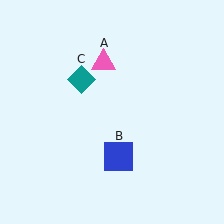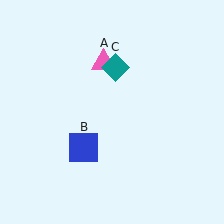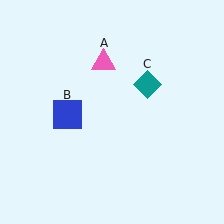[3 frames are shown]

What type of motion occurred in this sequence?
The blue square (object B), teal diamond (object C) rotated clockwise around the center of the scene.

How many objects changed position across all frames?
2 objects changed position: blue square (object B), teal diamond (object C).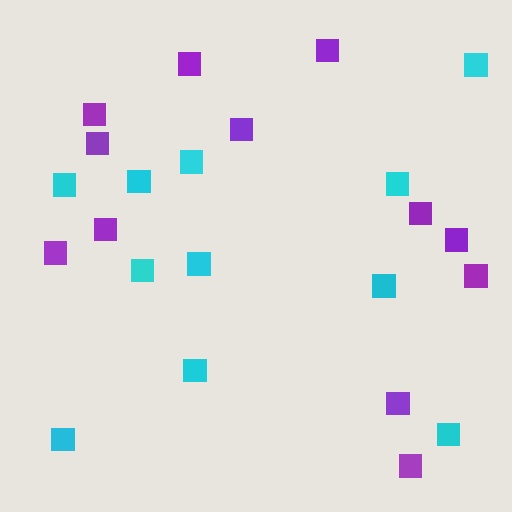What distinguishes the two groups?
There are 2 groups: one group of cyan squares (11) and one group of purple squares (12).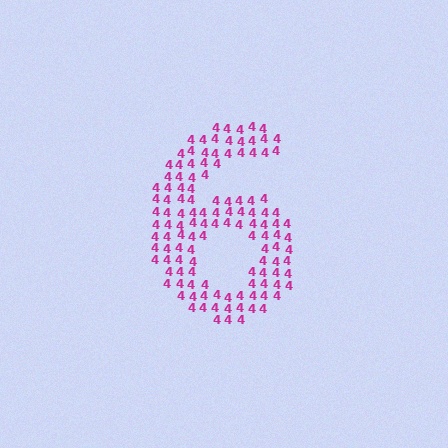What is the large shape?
The large shape is the digit 6.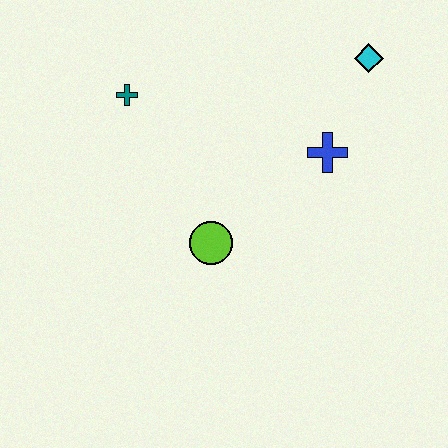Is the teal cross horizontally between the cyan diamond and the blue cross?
No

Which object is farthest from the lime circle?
The cyan diamond is farthest from the lime circle.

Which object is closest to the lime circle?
The blue cross is closest to the lime circle.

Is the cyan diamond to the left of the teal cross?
No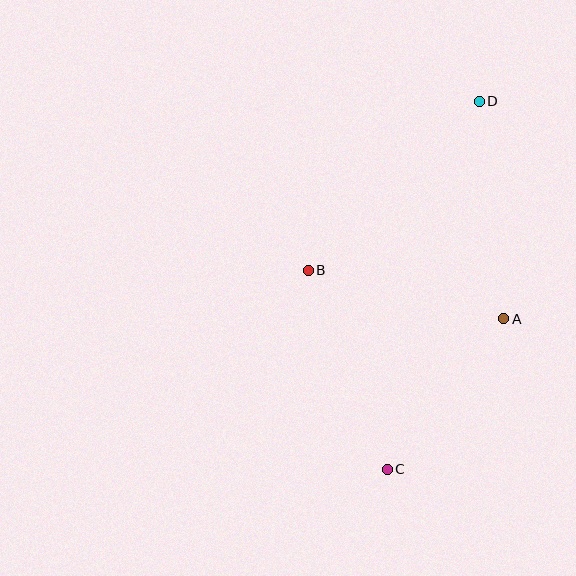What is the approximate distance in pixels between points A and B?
The distance between A and B is approximately 201 pixels.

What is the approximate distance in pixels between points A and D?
The distance between A and D is approximately 219 pixels.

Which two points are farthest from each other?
Points C and D are farthest from each other.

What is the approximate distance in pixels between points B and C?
The distance between B and C is approximately 214 pixels.